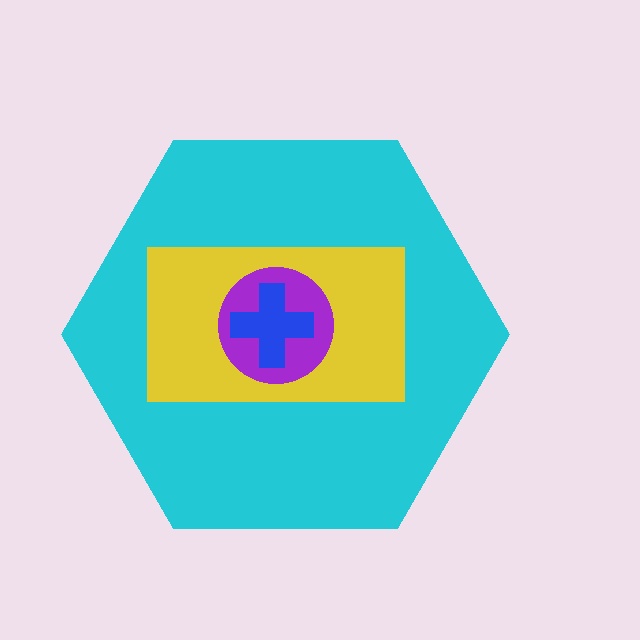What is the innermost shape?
The blue cross.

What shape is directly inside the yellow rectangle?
The purple circle.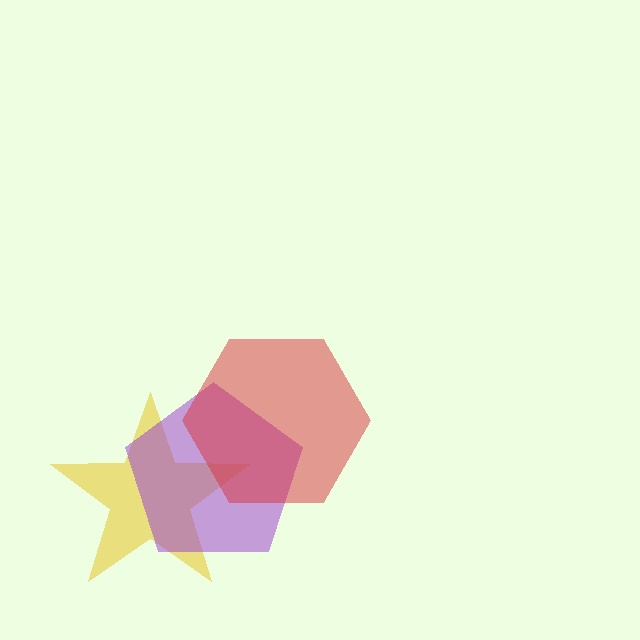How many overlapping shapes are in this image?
There are 3 overlapping shapes in the image.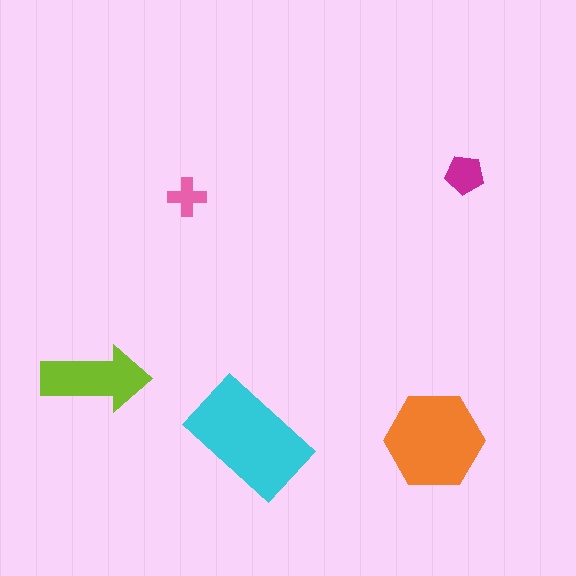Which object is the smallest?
The pink cross.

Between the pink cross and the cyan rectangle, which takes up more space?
The cyan rectangle.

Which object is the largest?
The cyan rectangle.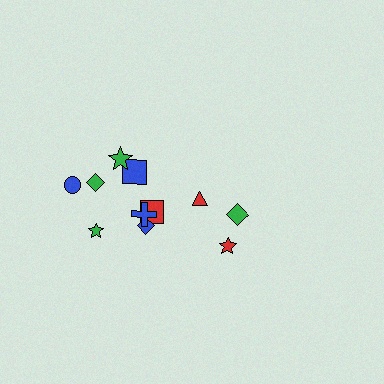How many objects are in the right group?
There are 3 objects.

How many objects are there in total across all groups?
There are 11 objects.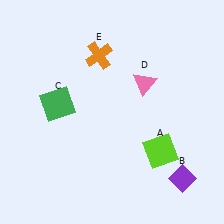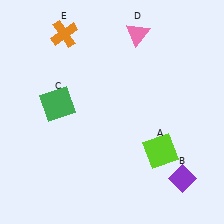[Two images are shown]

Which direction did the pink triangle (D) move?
The pink triangle (D) moved up.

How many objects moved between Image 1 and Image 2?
2 objects moved between the two images.